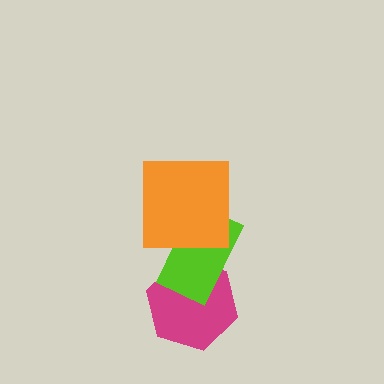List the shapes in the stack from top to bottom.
From top to bottom: the orange square, the lime rectangle, the magenta hexagon.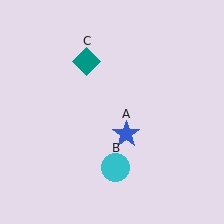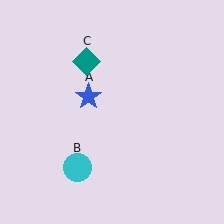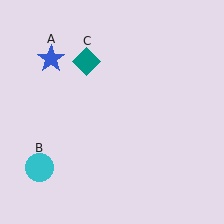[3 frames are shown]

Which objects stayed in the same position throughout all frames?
Teal diamond (object C) remained stationary.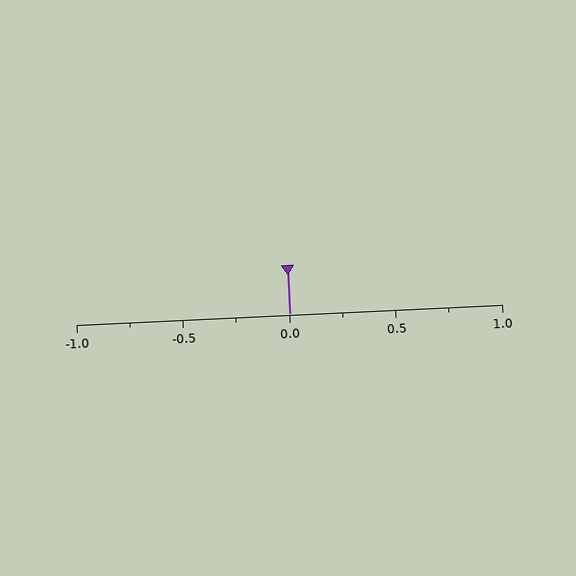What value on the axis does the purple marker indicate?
The marker indicates approximately 0.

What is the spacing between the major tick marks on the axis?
The major ticks are spaced 0.5 apart.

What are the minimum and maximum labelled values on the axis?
The axis runs from -1.0 to 1.0.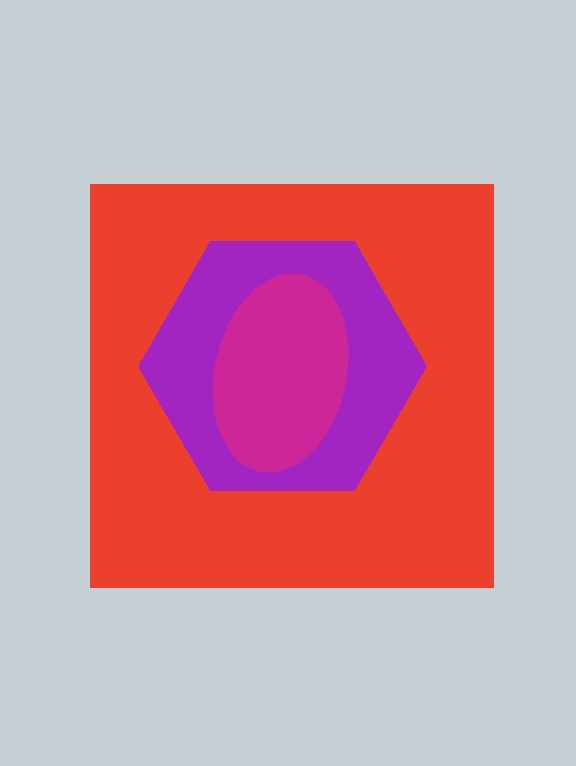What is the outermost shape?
The red square.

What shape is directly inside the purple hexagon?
The magenta ellipse.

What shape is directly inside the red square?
The purple hexagon.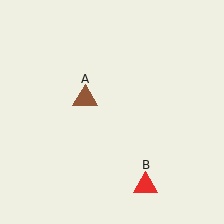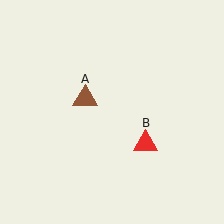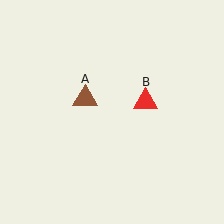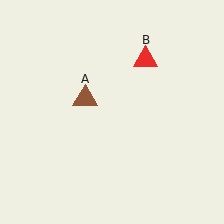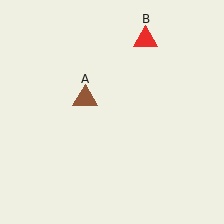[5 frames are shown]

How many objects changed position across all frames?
1 object changed position: red triangle (object B).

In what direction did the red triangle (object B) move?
The red triangle (object B) moved up.